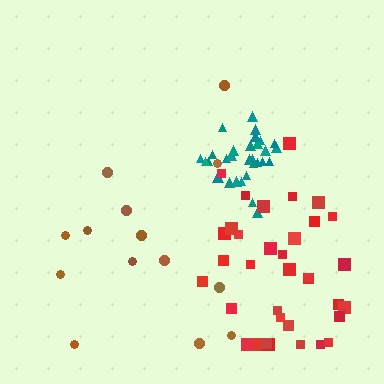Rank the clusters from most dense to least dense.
teal, red, brown.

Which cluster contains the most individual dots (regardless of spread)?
Red (35).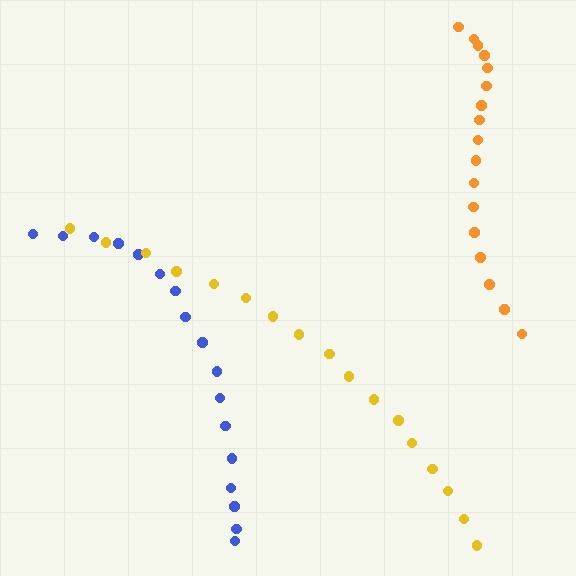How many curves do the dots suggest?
There are 3 distinct paths.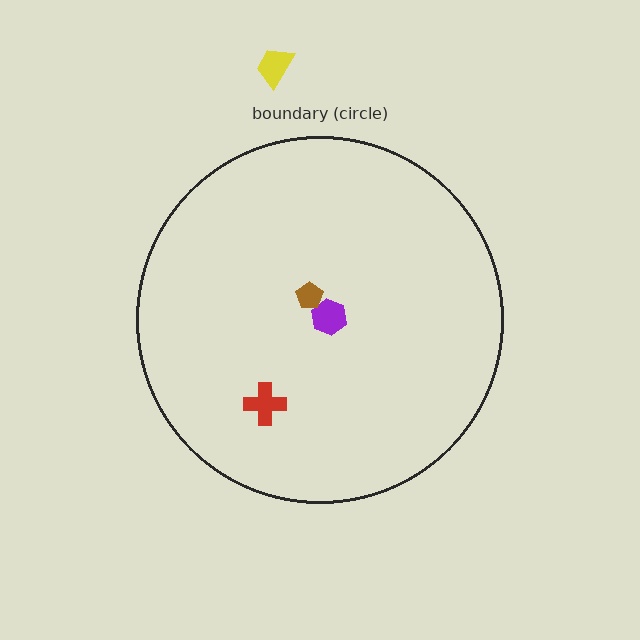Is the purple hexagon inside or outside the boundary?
Inside.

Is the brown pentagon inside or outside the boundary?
Inside.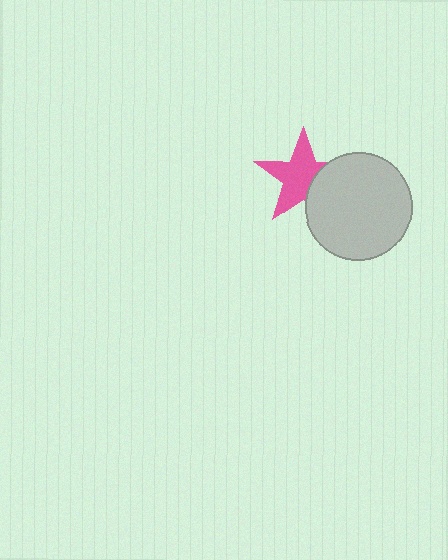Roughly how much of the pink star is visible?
Most of it is visible (roughly 69%).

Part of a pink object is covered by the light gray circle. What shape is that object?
It is a star.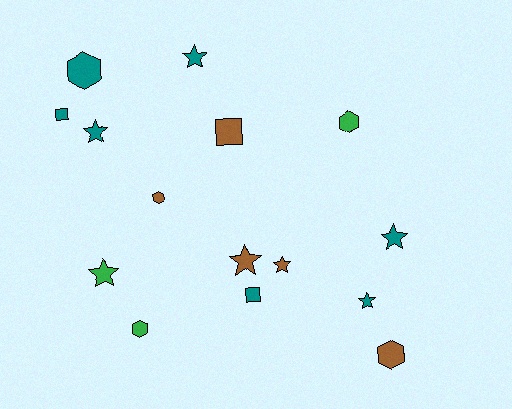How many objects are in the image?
There are 15 objects.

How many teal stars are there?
There are 4 teal stars.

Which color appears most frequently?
Teal, with 7 objects.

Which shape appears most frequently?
Star, with 7 objects.